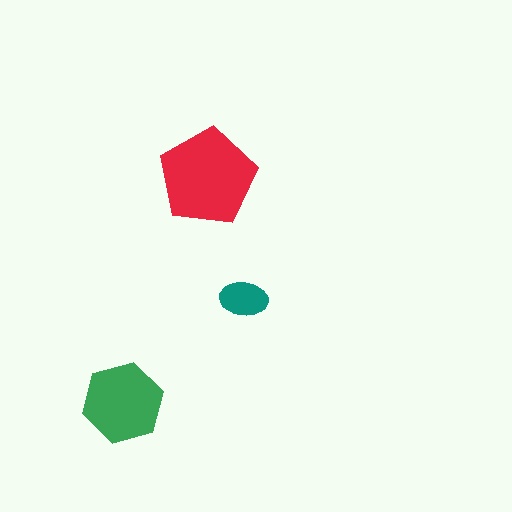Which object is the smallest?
The teal ellipse.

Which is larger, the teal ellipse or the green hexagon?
The green hexagon.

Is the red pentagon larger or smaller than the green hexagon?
Larger.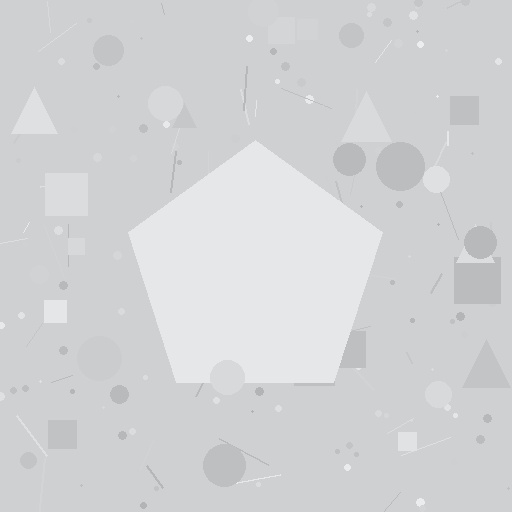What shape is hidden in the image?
A pentagon is hidden in the image.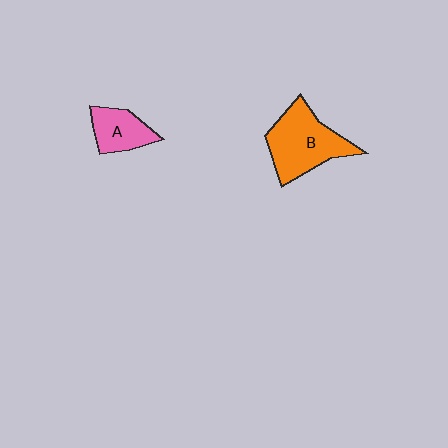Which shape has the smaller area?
Shape A (pink).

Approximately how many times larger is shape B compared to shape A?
Approximately 1.8 times.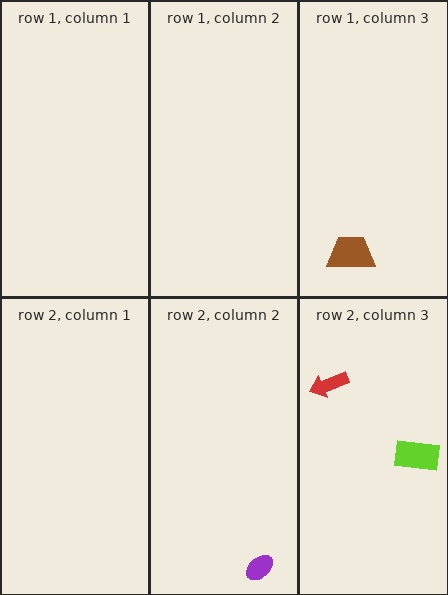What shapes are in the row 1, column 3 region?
The brown trapezoid.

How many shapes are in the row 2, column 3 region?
2.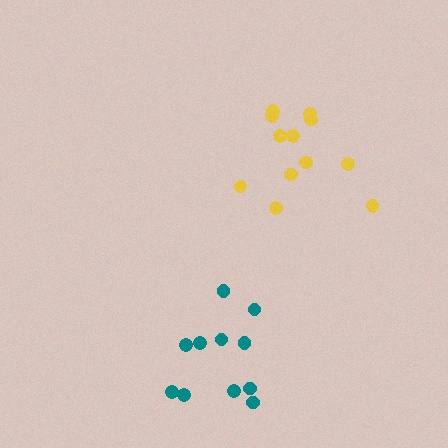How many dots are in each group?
Group 1: 12 dots, Group 2: 11 dots (23 total).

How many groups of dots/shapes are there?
There are 2 groups.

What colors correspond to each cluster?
The clusters are colored: yellow, teal.